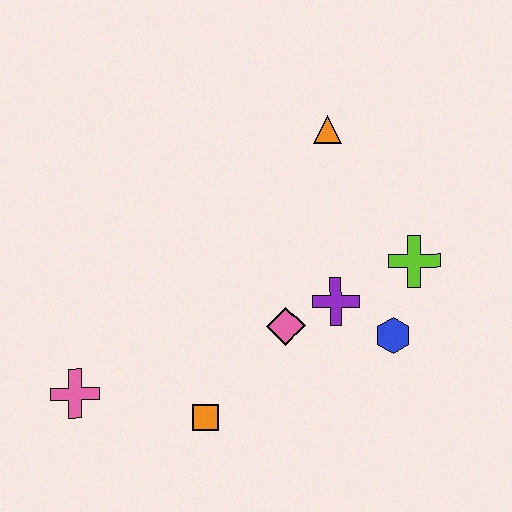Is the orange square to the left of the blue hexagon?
Yes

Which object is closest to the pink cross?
The orange square is closest to the pink cross.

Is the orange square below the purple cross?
Yes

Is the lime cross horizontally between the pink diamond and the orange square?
No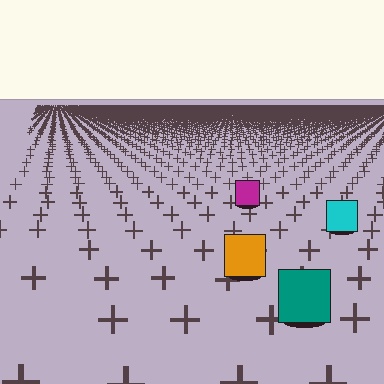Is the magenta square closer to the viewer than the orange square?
No. The orange square is closer — you can tell from the texture gradient: the ground texture is coarser near it.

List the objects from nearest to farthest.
From nearest to farthest: the teal square, the orange square, the cyan square, the magenta square.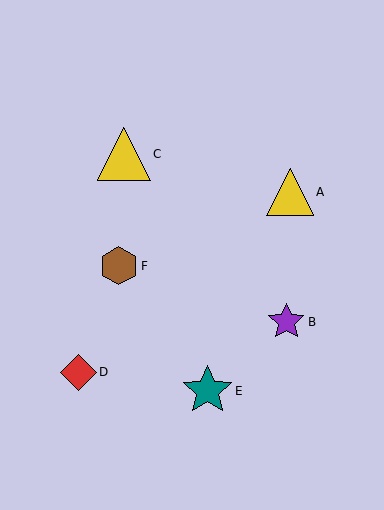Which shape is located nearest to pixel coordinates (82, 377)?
The red diamond (labeled D) at (78, 372) is nearest to that location.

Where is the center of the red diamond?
The center of the red diamond is at (78, 372).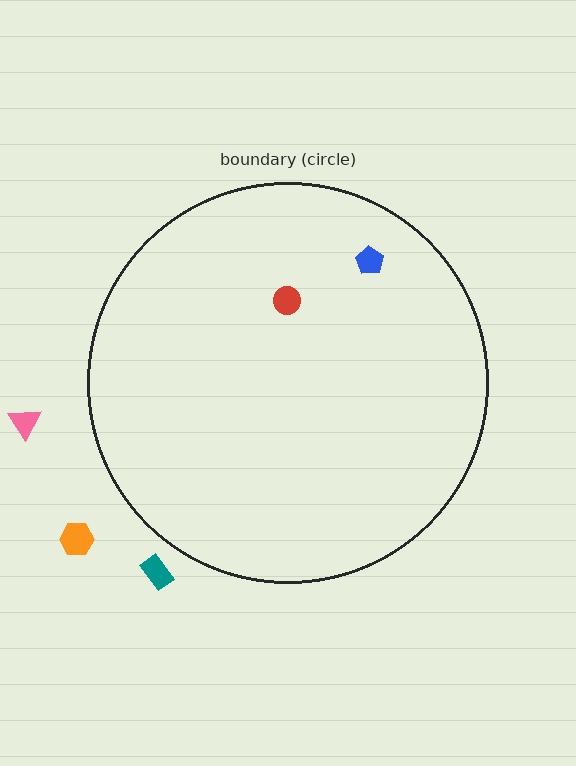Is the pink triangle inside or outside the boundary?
Outside.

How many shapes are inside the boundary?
2 inside, 3 outside.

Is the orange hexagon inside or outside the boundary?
Outside.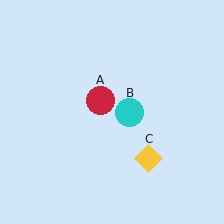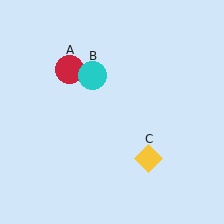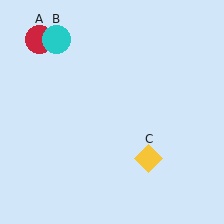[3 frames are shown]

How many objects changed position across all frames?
2 objects changed position: red circle (object A), cyan circle (object B).